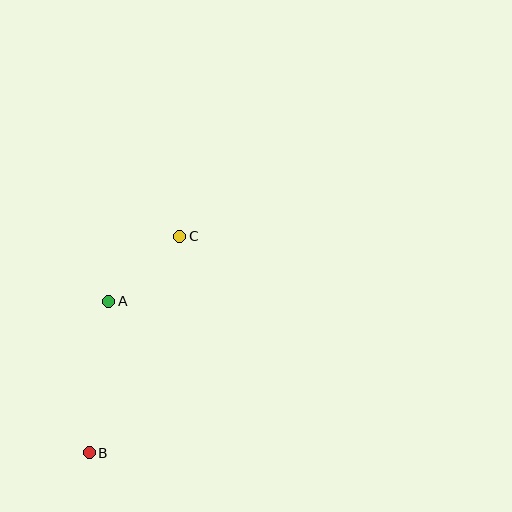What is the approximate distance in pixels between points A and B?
The distance between A and B is approximately 153 pixels.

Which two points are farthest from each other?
Points B and C are farthest from each other.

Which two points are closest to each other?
Points A and C are closest to each other.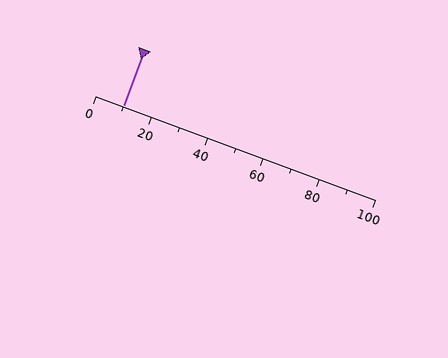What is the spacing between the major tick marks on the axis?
The major ticks are spaced 20 apart.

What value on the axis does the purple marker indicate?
The marker indicates approximately 10.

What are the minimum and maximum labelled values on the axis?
The axis runs from 0 to 100.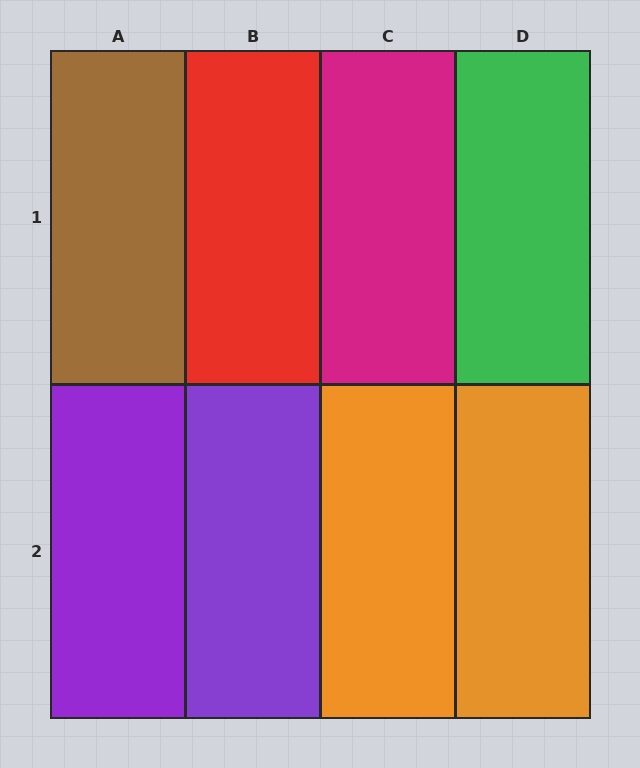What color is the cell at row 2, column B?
Purple.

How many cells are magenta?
1 cell is magenta.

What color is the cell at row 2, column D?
Orange.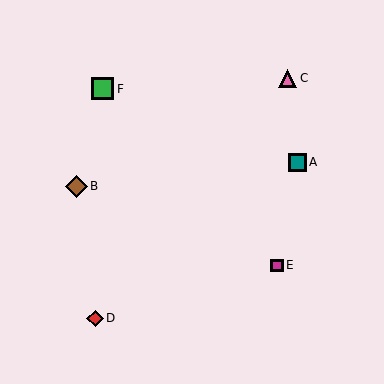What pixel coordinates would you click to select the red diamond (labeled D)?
Click at (95, 318) to select the red diamond D.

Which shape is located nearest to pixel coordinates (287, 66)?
The pink triangle (labeled C) at (287, 78) is nearest to that location.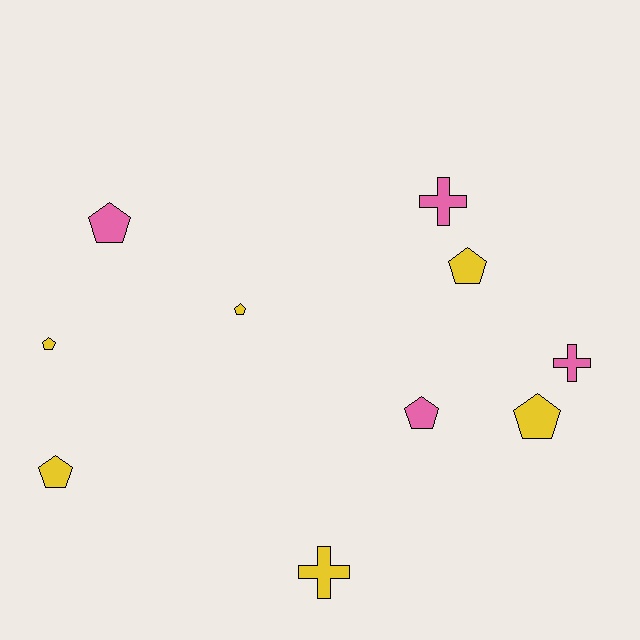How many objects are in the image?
There are 10 objects.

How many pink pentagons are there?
There are 2 pink pentagons.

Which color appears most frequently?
Yellow, with 6 objects.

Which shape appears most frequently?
Pentagon, with 7 objects.